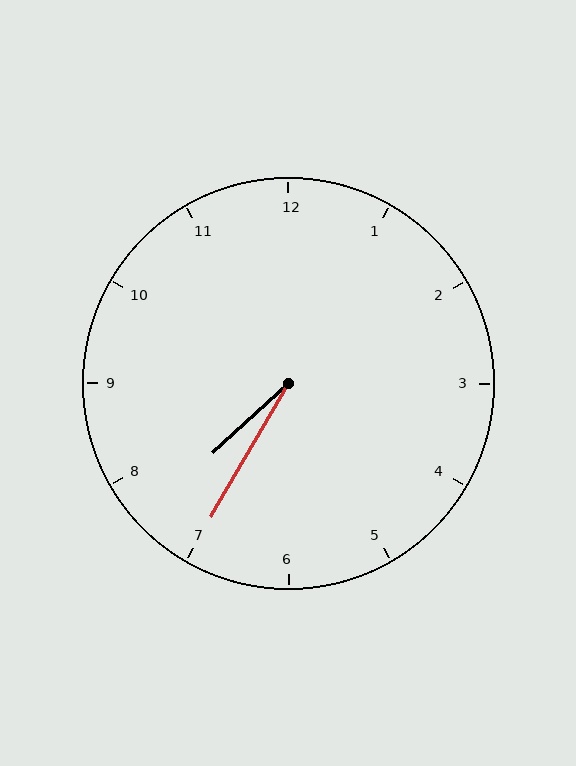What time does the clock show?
7:35.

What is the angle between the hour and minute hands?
Approximately 18 degrees.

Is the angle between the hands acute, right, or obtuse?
It is acute.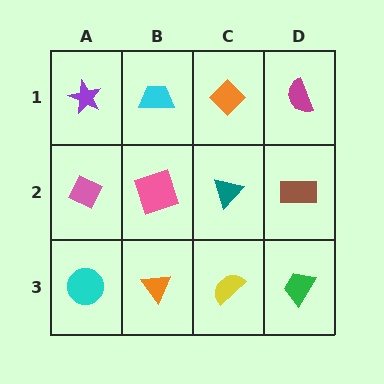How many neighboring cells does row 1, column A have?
2.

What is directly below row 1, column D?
A brown rectangle.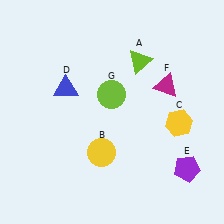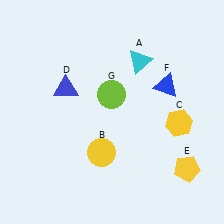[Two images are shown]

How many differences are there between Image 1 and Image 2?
There are 3 differences between the two images.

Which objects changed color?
A changed from lime to cyan. E changed from purple to yellow. F changed from magenta to blue.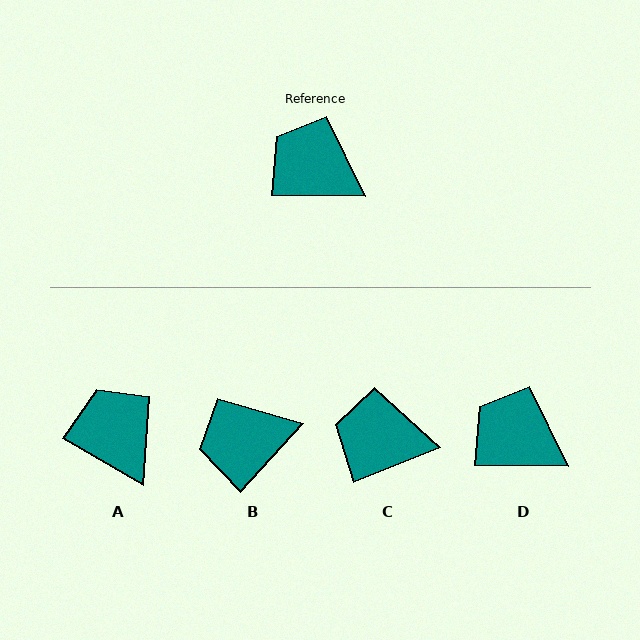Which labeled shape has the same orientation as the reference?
D.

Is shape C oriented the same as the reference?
No, it is off by about 22 degrees.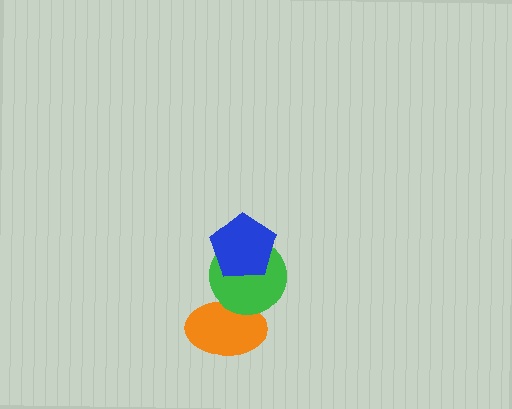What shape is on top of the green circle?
The blue pentagon is on top of the green circle.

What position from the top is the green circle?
The green circle is 2nd from the top.